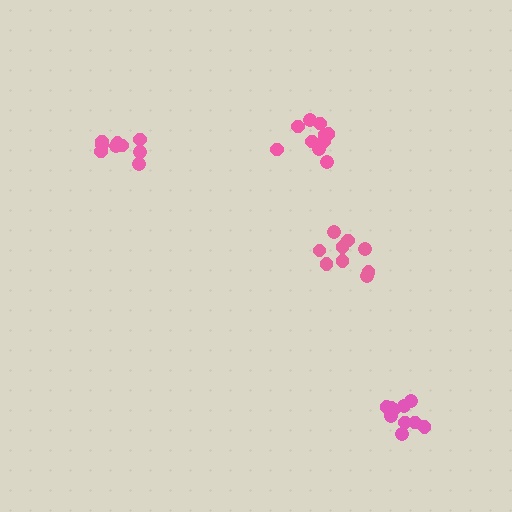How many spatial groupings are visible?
There are 4 spatial groupings.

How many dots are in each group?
Group 1: 10 dots, Group 2: 10 dots, Group 3: 10 dots, Group 4: 9 dots (39 total).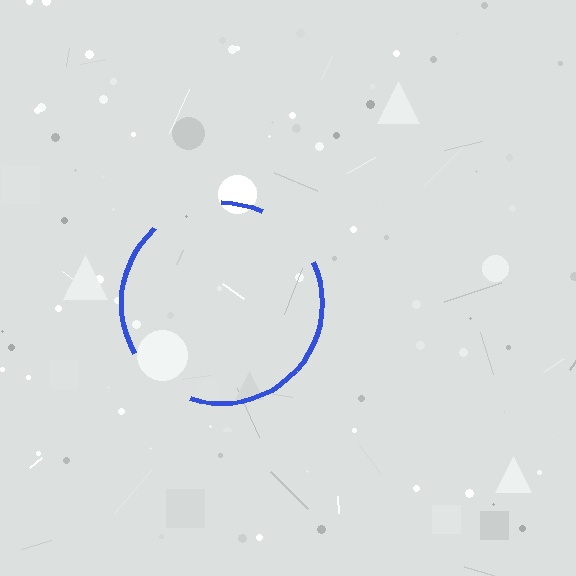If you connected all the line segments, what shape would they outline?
They would outline a circle.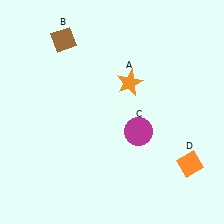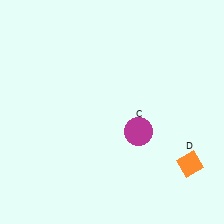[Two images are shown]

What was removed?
The orange star (A), the brown diamond (B) were removed in Image 2.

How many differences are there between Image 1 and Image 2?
There are 2 differences between the two images.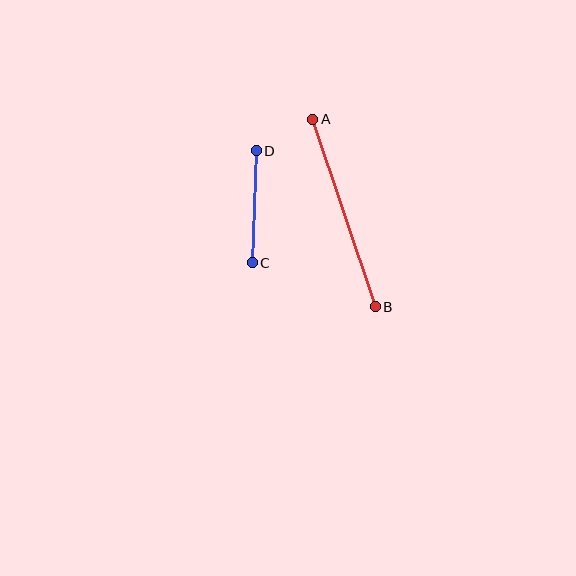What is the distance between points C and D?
The distance is approximately 112 pixels.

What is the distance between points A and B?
The distance is approximately 198 pixels.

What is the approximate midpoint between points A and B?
The midpoint is at approximately (344, 213) pixels.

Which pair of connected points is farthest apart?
Points A and B are farthest apart.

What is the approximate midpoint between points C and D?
The midpoint is at approximately (254, 207) pixels.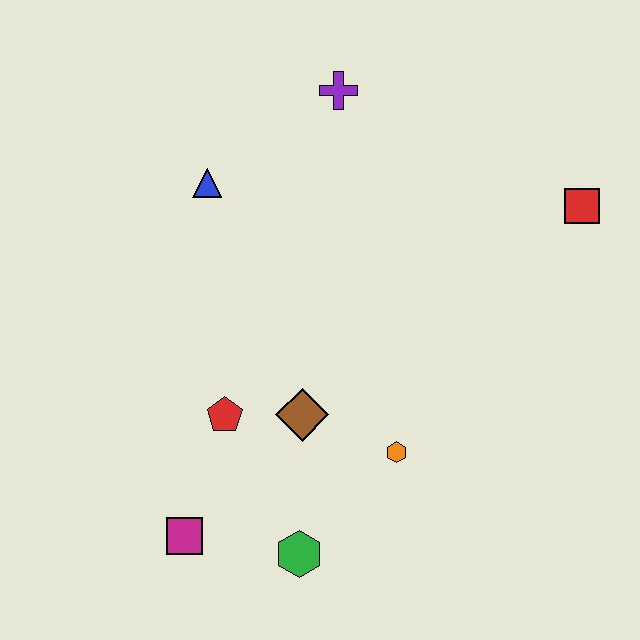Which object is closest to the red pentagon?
The brown diamond is closest to the red pentagon.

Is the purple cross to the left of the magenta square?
No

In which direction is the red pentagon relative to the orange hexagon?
The red pentagon is to the left of the orange hexagon.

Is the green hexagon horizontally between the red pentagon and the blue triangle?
No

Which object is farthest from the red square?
The magenta square is farthest from the red square.